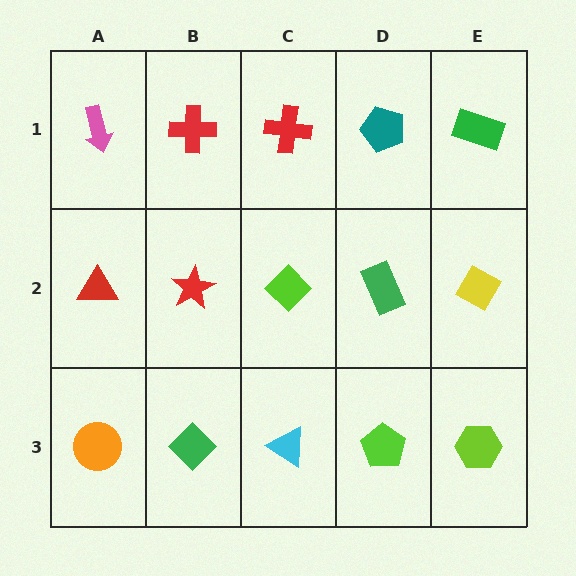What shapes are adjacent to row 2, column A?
A pink arrow (row 1, column A), an orange circle (row 3, column A), a red star (row 2, column B).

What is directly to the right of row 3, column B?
A cyan triangle.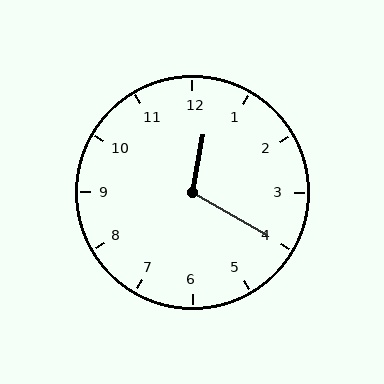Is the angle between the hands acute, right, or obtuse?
It is obtuse.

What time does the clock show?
12:20.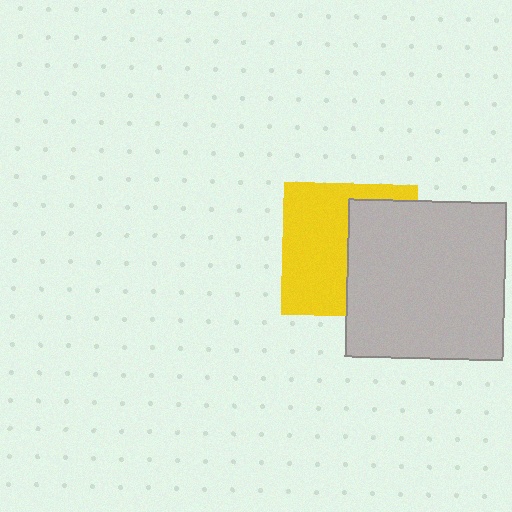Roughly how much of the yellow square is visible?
About half of it is visible (roughly 55%).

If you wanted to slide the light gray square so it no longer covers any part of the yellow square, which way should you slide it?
Slide it right — that is the most direct way to separate the two shapes.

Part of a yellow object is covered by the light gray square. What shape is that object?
It is a square.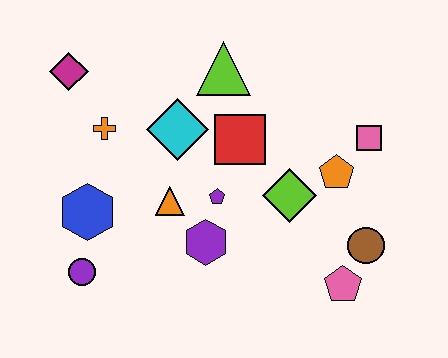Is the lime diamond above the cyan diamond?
No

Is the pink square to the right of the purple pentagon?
Yes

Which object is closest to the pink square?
The orange pentagon is closest to the pink square.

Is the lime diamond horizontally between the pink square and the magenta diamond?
Yes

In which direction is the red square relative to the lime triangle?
The red square is below the lime triangle.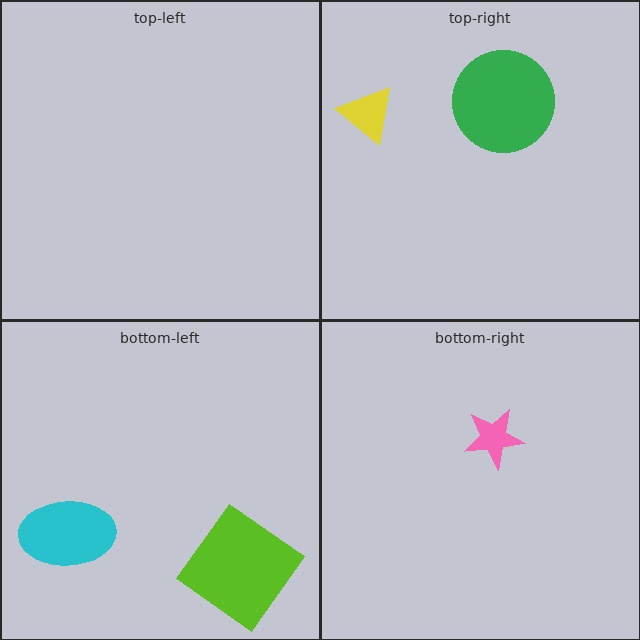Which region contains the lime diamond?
The bottom-left region.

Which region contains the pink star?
The bottom-right region.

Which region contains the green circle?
The top-right region.